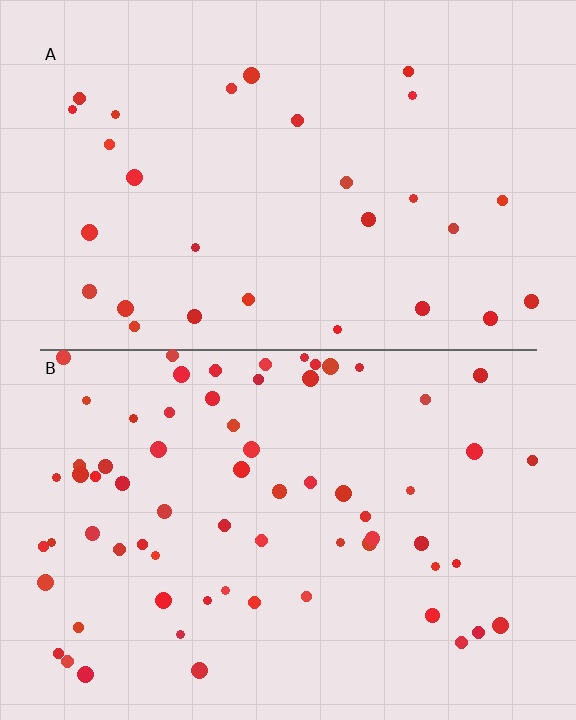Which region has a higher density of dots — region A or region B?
B (the bottom).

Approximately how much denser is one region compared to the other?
Approximately 2.3× — region B over region A.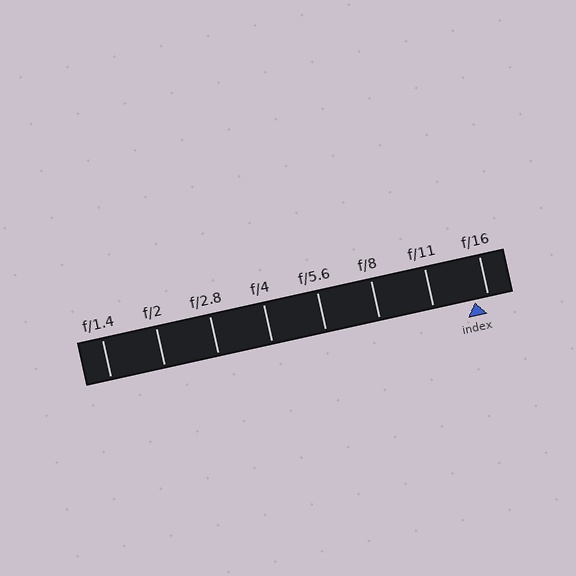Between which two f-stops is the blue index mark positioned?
The index mark is between f/11 and f/16.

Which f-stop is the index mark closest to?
The index mark is closest to f/16.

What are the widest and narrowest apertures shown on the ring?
The widest aperture shown is f/1.4 and the narrowest is f/16.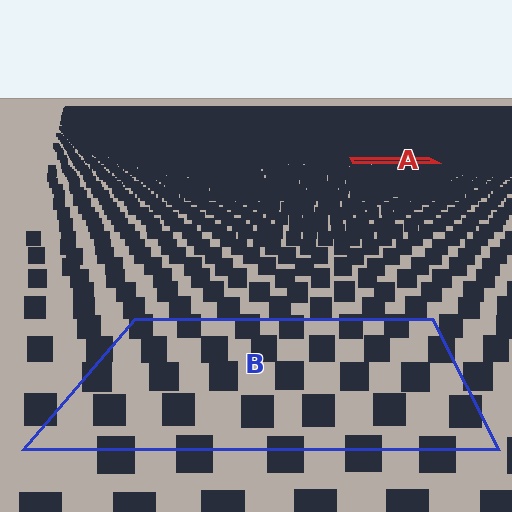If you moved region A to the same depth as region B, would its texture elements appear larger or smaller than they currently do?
They would appear larger. At a closer depth, the same texture elements are projected at a bigger on-screen size.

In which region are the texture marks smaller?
The texture marks are smaller in region A, because it is farther away.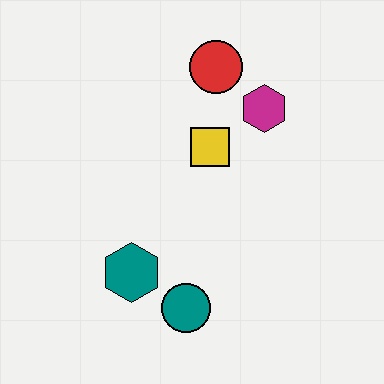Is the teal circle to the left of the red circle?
Yes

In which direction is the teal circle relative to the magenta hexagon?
The teal circle is below the magenta hexagon.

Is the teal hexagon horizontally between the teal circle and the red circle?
No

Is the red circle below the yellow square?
No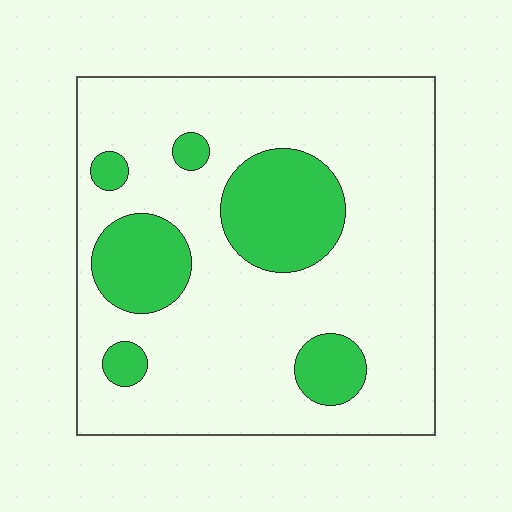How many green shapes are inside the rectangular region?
6.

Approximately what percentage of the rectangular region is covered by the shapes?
Approximately 20%.